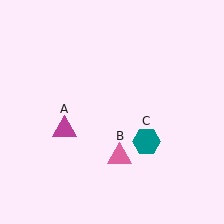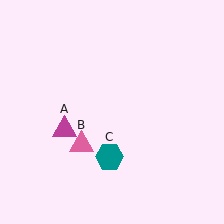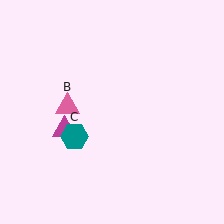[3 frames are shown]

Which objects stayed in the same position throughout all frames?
Magenta triangle (object A) remained stationary.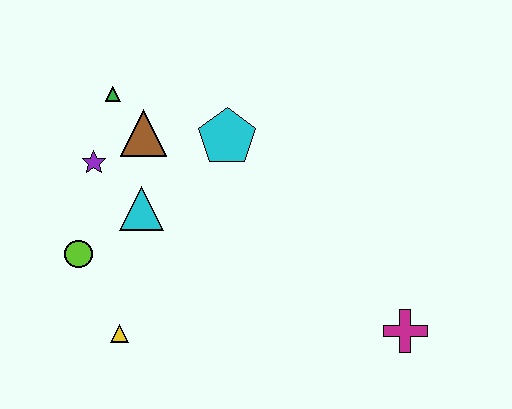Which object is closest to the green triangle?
The brown triangle is closest to the green triangle.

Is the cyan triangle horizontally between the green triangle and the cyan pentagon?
Yes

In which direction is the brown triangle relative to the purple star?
The brown triangle is to the right of the purple star.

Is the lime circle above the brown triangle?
No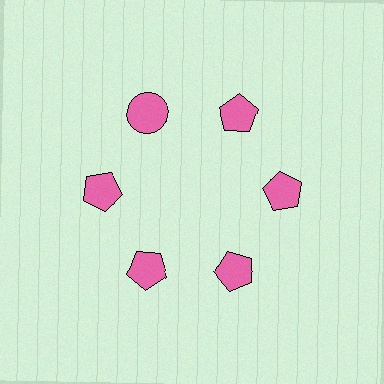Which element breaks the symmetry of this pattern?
The pink circle at roughly the 11 o'clock position breaks the symmetry. All other shapes are pink pentagons.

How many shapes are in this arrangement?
There are 6 shapes arranged in a ring pattern.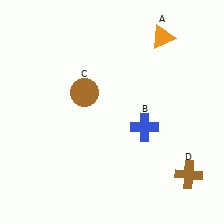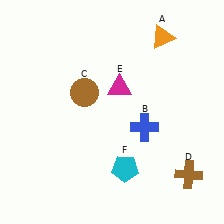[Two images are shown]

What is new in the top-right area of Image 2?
A magenta triangle (E) was added in the top-right area of Image 2.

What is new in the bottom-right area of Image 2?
A cyan pentagon (F) was added in the bottom-right area of Image 2.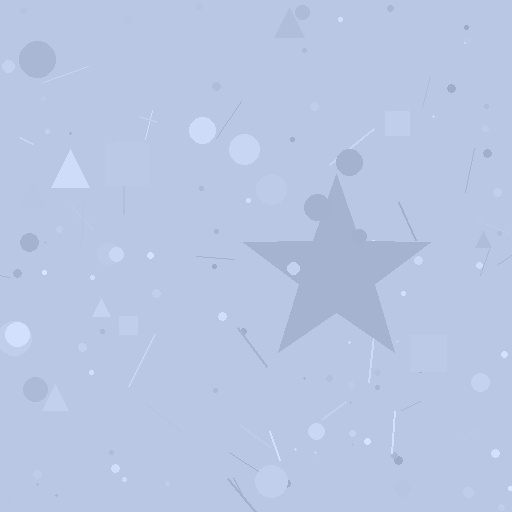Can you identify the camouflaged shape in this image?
The camouflaged shape is a star.